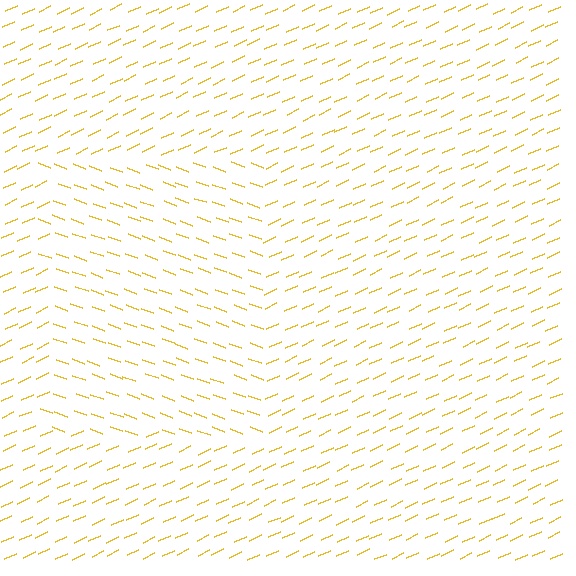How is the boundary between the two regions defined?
The boundary is defined purely by a change in line orientation (approximately 45 degrees difference). All lines are the same color and thickness.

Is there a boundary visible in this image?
Yes, there is a texture boundary formed by a change in line orientation.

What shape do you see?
I see a rectangle.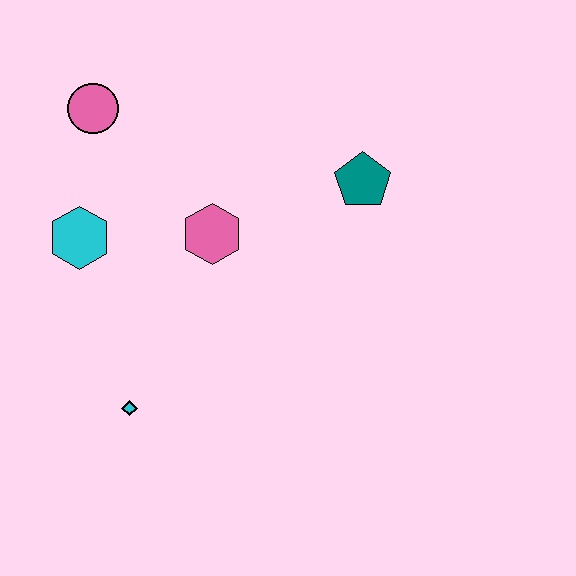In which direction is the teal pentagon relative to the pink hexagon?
The teal pentagon is to the right of the pink hexagon.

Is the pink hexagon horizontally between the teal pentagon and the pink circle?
Yes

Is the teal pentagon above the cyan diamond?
Yes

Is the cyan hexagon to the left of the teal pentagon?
Yes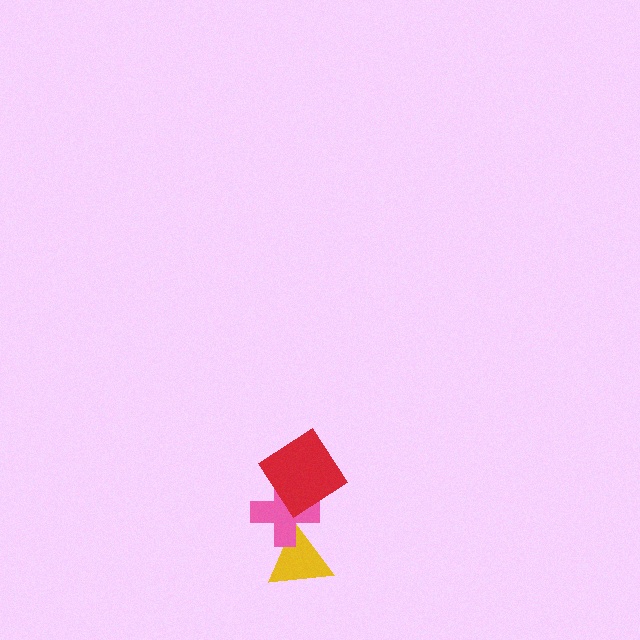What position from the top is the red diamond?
The red diamond is 1st from the top.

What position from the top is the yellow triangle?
The yellow triangle is 3rd from the top.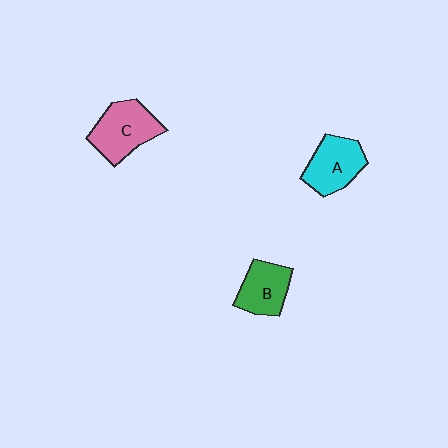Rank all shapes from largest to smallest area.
From largest to smallest: C (pink), A (cyan), B (green).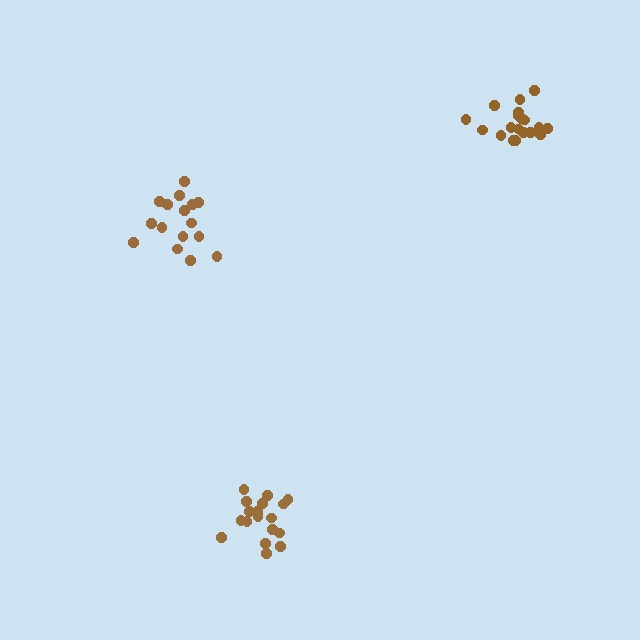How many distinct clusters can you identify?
There are 3 distinct clusters.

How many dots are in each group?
Group 1: 18 dots, Group 2: 19 dots, Group 3: 16 dots (53 total).